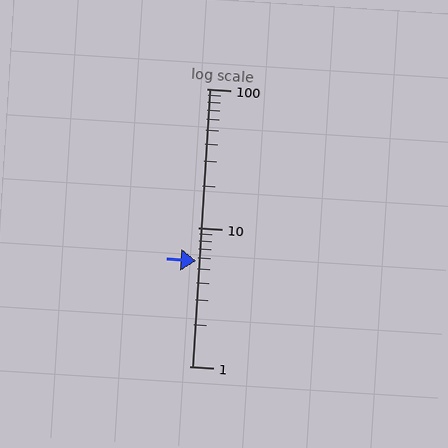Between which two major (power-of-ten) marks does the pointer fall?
The pointer is between 1 and 10.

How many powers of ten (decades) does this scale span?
The scale spans 2 decades, from 1 to 100.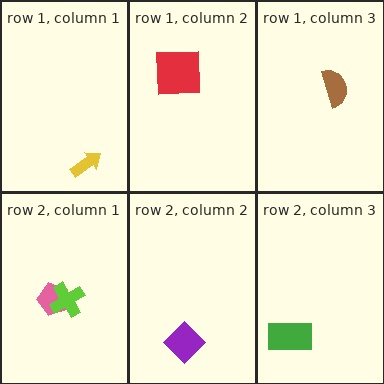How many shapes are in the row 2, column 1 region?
2.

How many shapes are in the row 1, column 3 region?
1.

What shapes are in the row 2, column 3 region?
The green rectangle.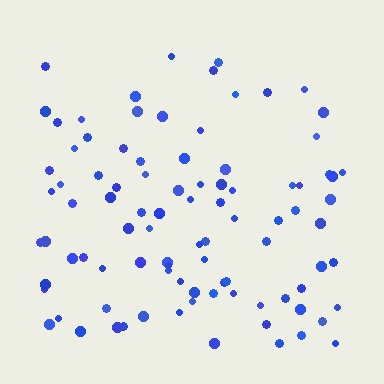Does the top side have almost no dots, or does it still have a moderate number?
Still a moderate number, just noticeably fewer than the bottom.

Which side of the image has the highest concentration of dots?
The bottom.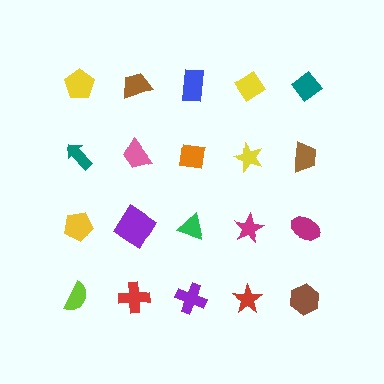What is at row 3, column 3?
A green triangle.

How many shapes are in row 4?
5 shapes.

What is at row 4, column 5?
A brown hexagon.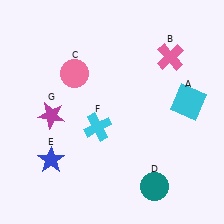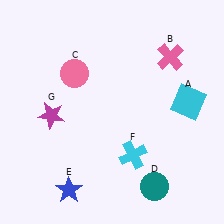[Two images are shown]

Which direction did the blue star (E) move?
The blue star (E) moved down.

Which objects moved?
The objects that moved are: the blue star (E), the cyan cross (F).